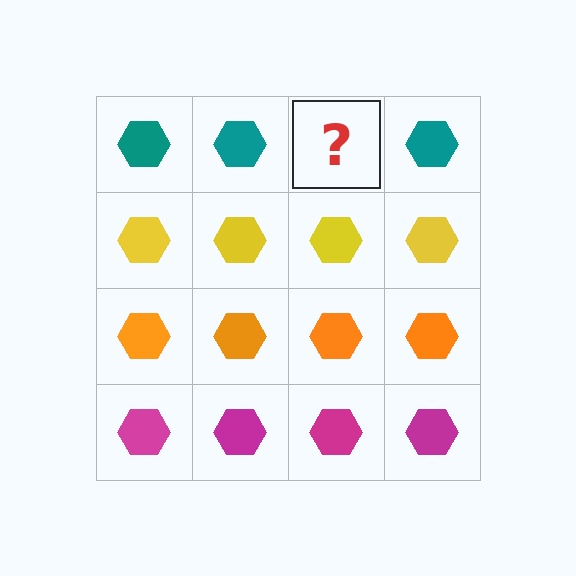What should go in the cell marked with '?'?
The missing cell should contain a teal hexagon.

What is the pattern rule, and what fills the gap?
The rule is that each row has a consistent color. The gap should be filled with a teal hexagon.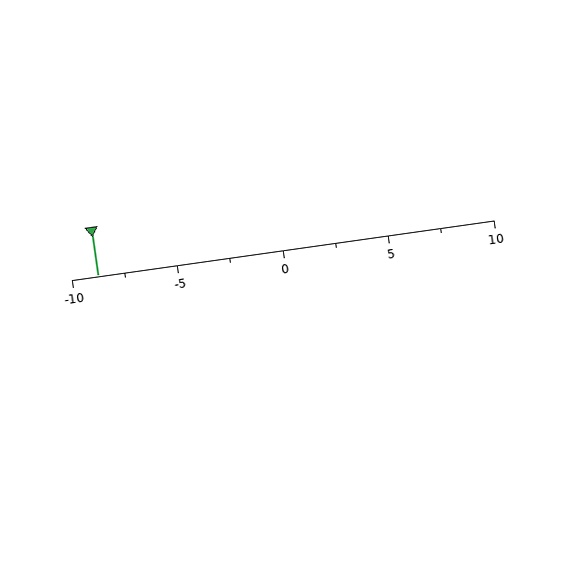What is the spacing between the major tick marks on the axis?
The major ticks are spaced 5 apart.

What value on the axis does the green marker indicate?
The marker indicates approximately -8.8.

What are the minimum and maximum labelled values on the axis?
The axis runs from -10 to 10.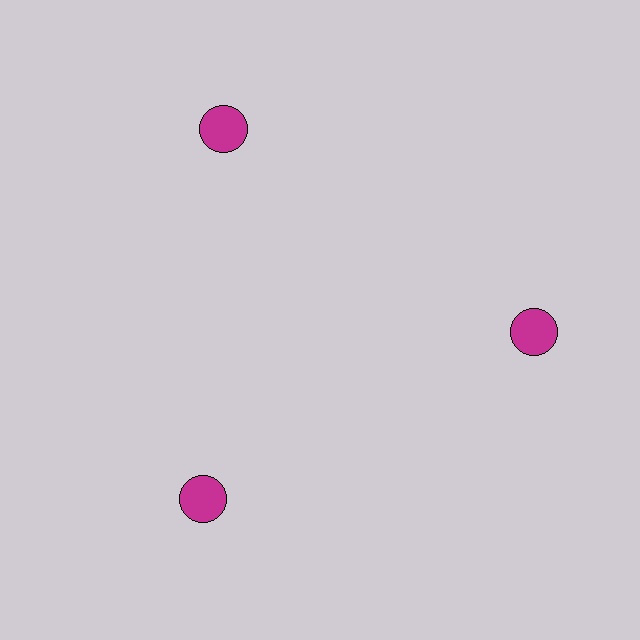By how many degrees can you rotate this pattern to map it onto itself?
The pattern maps onto itself every 120 degrees of rotation.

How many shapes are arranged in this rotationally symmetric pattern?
There are 3 shapes, arranged in 3 groups of 1.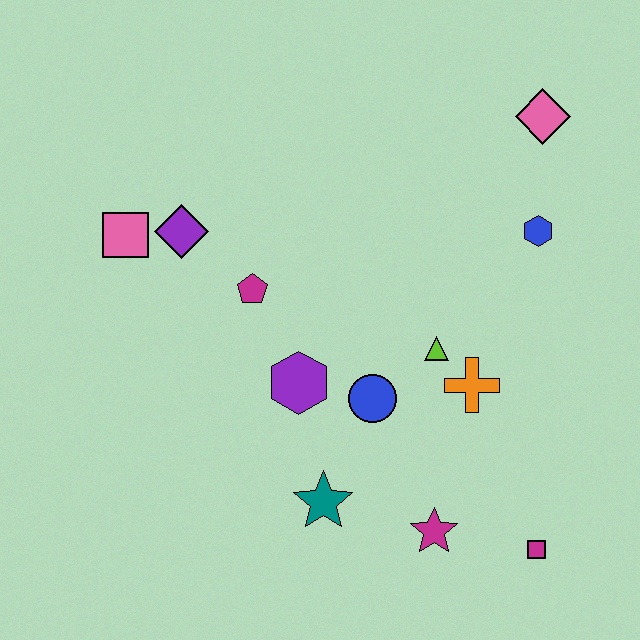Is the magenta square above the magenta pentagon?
No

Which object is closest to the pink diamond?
The blue hexagon is closest to the pink diamond.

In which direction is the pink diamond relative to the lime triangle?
The pink diamond is above the lime triangle.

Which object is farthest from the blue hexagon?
The pink square is farthest from the blue hexagon.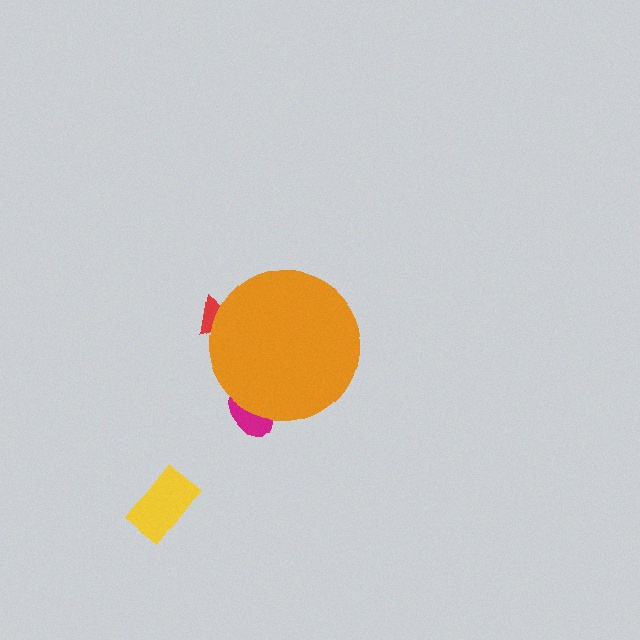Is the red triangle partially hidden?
Yes, the red triangle is partially hidden behind the orange circle.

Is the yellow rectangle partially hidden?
No, the yellow rectangle is fully visible.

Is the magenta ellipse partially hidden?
Yes, the magenta ellipse is partially hidden behind the orange circle.